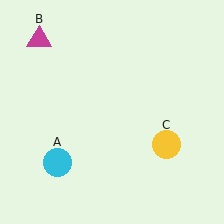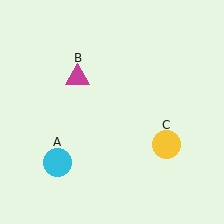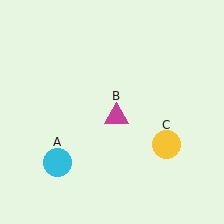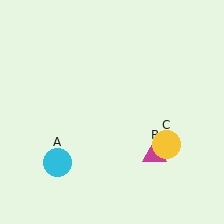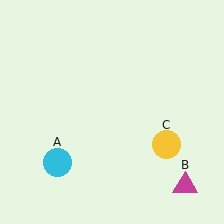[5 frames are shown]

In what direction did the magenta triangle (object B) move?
The magenta triangle (object B) moved down and to the right.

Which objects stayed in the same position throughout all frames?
Cyan circle (object A) and yellow circle (object C) remained stationary.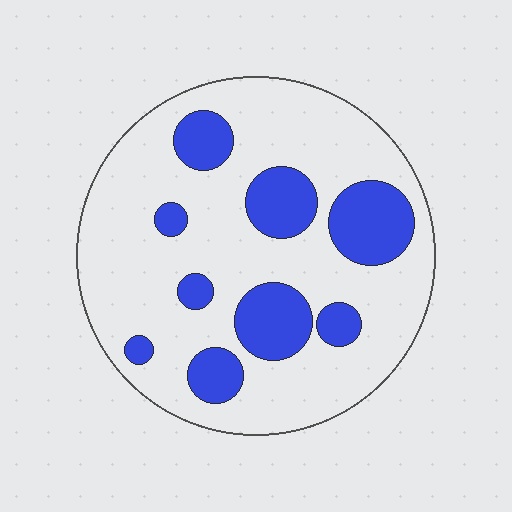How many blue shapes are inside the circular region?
9.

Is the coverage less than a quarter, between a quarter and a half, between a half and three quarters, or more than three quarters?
Less than a quarter.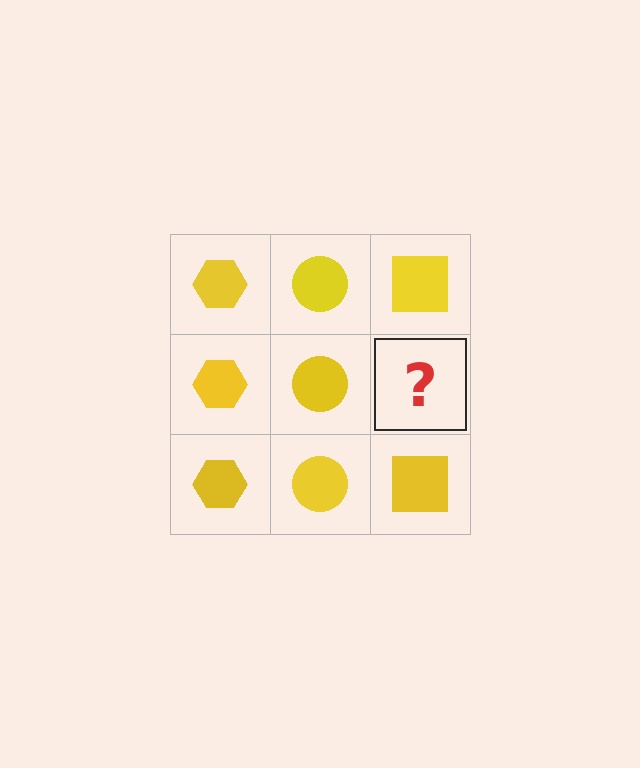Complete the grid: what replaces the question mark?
The question mark should be replaced with a yellow square.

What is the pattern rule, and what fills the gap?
The rule is that each column has a consistent shape. The gap should be filled with a yellow square.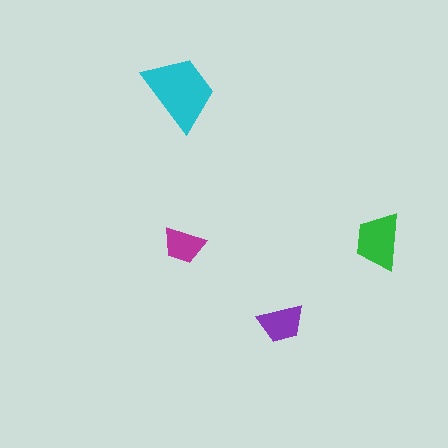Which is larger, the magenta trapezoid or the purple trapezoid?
The purple one.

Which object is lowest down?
The purple trapezoid is bottommost.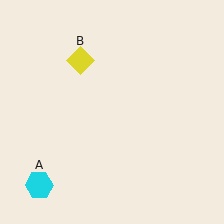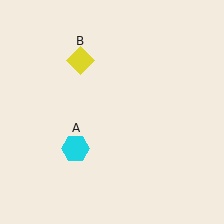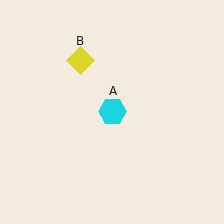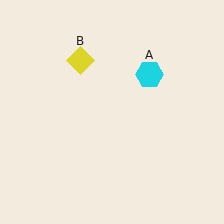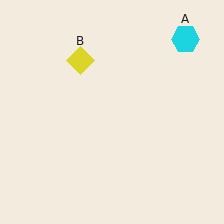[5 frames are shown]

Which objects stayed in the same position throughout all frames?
Yellow diamond (object B) remained stationary.